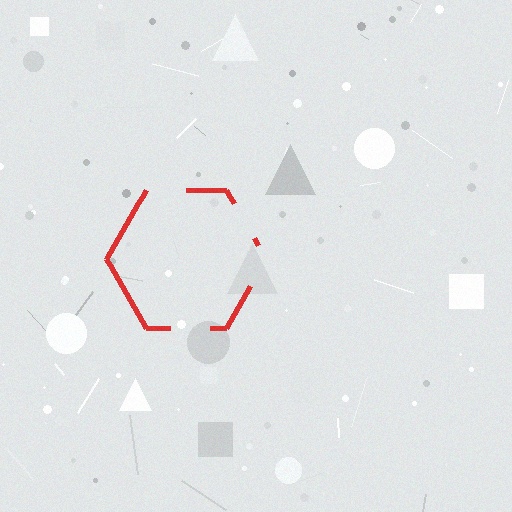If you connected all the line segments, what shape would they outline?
They would outline a hexagon.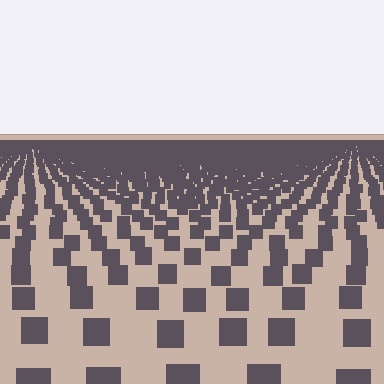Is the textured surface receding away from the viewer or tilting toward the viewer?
The surface is receding away from the viewer. Texture elements get smaller and denser toward the top.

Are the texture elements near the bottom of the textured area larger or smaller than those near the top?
Larger. Near the bottom, elements are closer to the viewer and appear at a bigger on-screen size.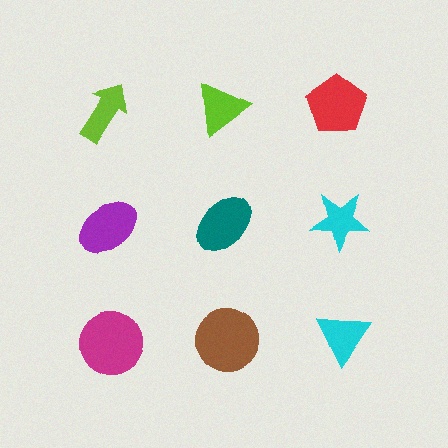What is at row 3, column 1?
A magenta circle.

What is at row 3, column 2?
A brown circle.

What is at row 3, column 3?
A cyan triangle.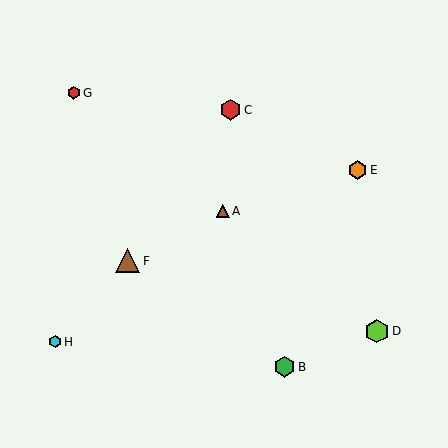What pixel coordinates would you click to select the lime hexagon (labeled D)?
Click at (377, 331) to select the lime hexagon D.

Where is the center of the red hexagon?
The center of the red hexagon is at (74, 93).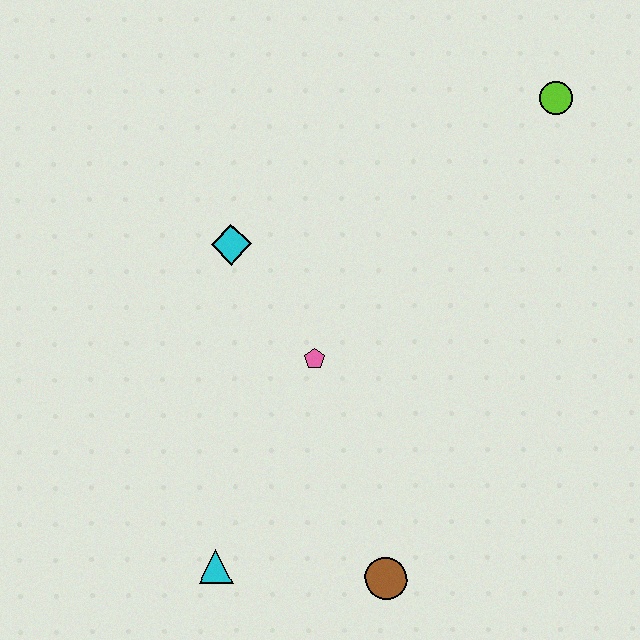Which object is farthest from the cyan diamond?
The brown circle is farthest from the cyan diamond.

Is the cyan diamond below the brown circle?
No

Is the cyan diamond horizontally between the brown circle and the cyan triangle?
Yes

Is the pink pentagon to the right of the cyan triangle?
Yes